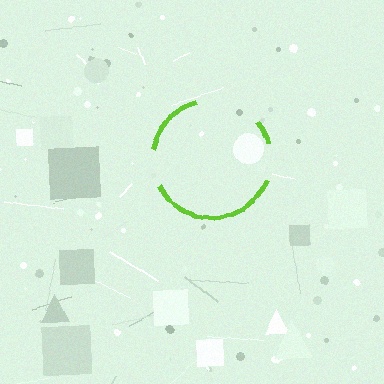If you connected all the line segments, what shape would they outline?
They would outline a circle.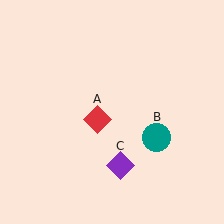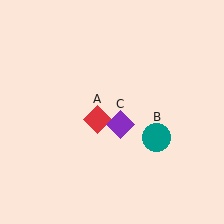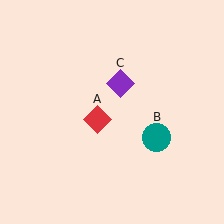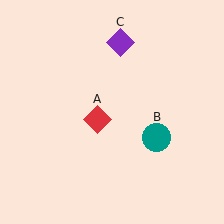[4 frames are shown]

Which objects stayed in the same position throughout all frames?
Red diamond (object A) and teal circle (object B) remained stationary.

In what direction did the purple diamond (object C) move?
The purple diamond (object C) moved up.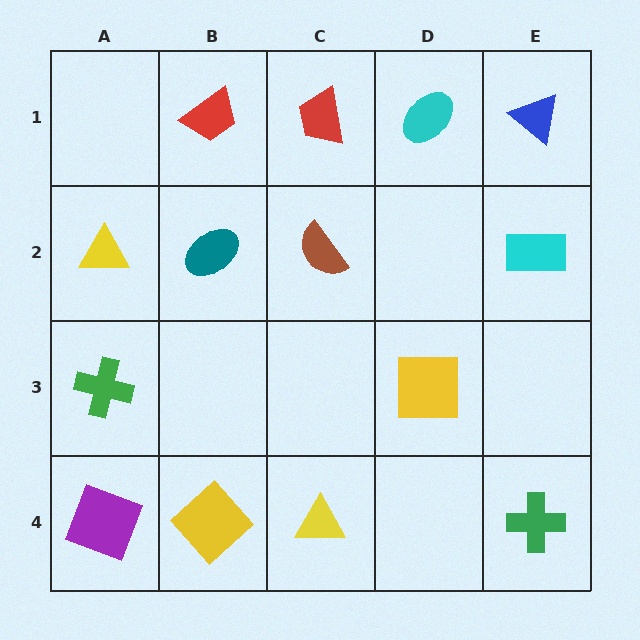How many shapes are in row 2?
4 shapes.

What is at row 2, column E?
A cyan rectangle.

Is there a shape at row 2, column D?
No, that cell is empty.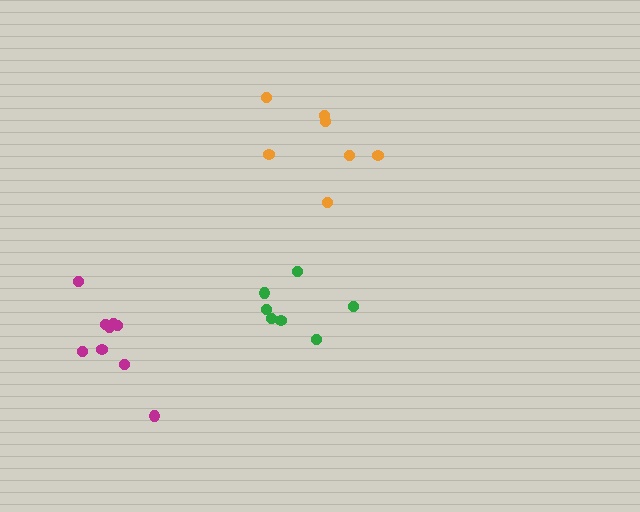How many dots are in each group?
Group 1: 7 dots, Group 2: 7 dots, Group 3: 9 dots (23 total).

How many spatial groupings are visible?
There are 3 spatial groupings.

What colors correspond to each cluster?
The clusters are colored: orange, green, magenta.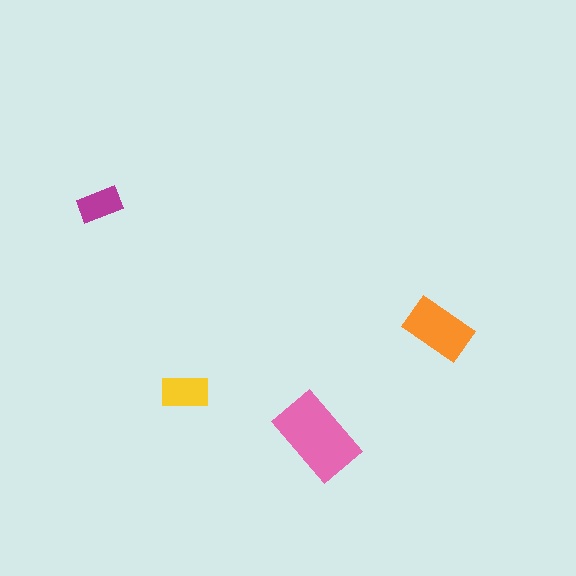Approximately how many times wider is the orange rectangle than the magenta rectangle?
About 1.5 times wider.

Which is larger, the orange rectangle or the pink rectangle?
The pink one.